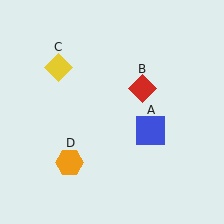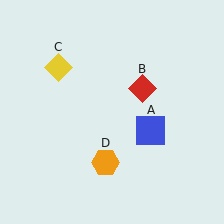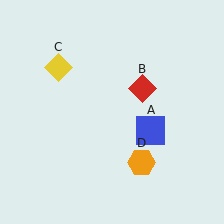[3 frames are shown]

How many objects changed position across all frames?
1 object changed position: orange hexagon (object D).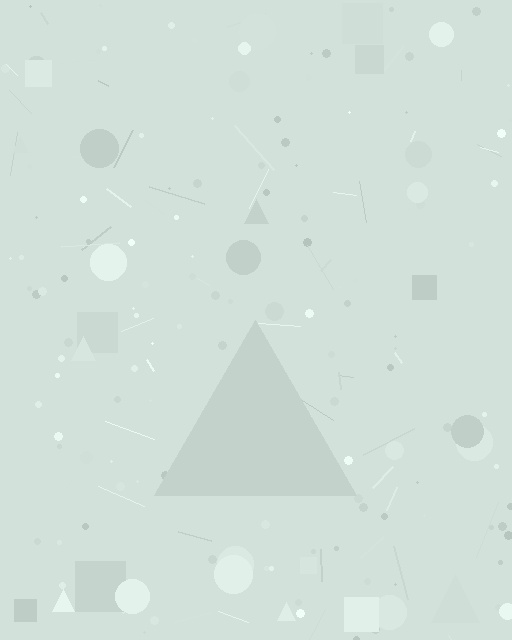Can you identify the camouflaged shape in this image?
The camouflaged shape is a triangle.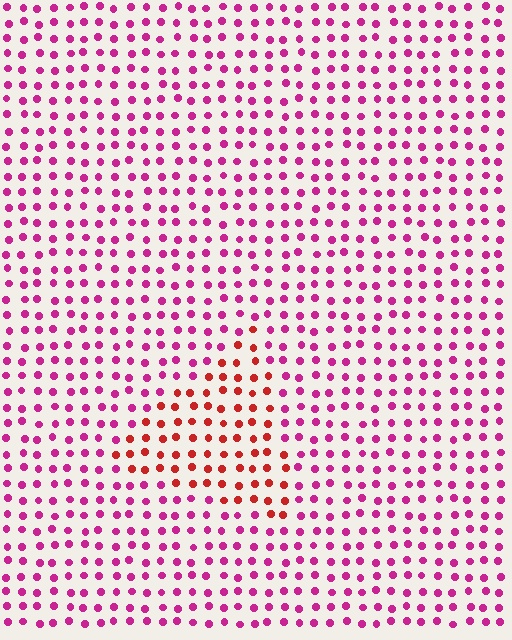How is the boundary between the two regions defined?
The boundary is defined purely by a slight shift in hue (about 40 degrees). Spacing, size, and orientation are identical on both sides.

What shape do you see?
I see a triangle.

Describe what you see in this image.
The image is filled with small magenta elements in a uniform arrangement. A triangle-shaped region is visible where the elements are tinted to a slightly different hue, forming a subtle color boundary.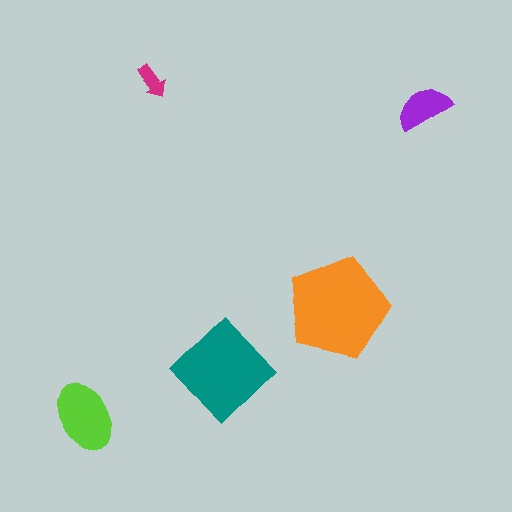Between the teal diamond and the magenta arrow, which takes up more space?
The teal diamond.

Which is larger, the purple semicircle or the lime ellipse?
The lime ellipse.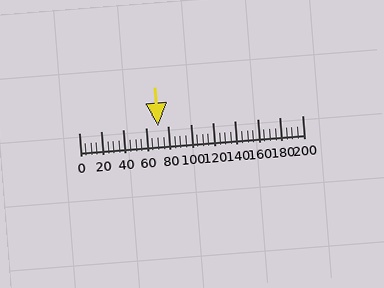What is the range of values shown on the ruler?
The ruler shows values from 0 to 200.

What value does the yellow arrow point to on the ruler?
The yellow arrow points to approximately 71.